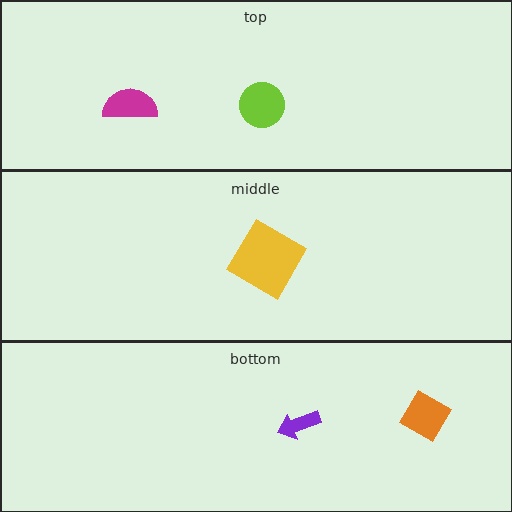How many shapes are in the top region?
2.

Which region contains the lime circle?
The top region.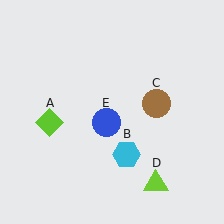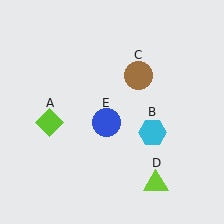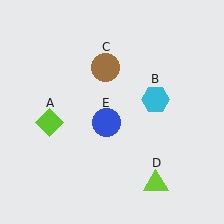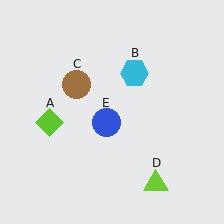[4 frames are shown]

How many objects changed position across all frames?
2 objects changed position: cyan hexagon (object B), brown circle (object C).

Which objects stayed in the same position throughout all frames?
Lime diamond (object A) and lime triangle (object D) and blue circle (object E) remained stationary.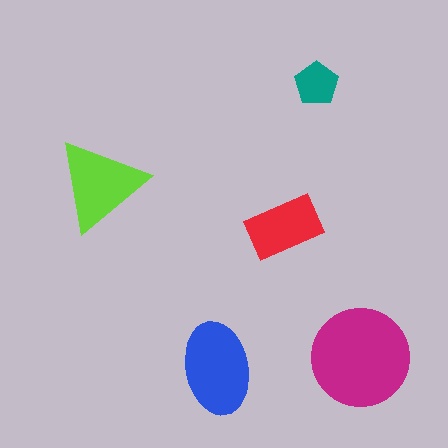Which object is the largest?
The magenta circle.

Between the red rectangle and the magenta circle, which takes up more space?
The magenta circle.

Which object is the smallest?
The teal pentagon.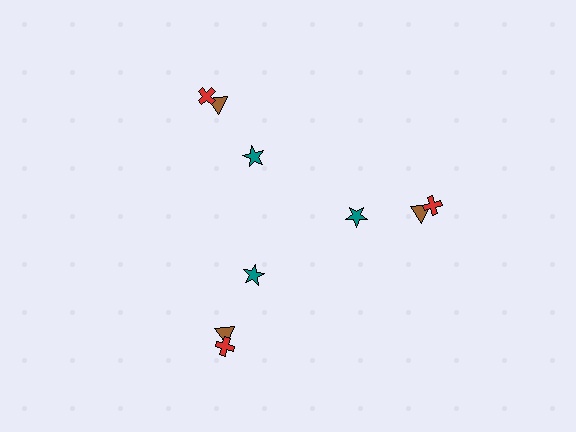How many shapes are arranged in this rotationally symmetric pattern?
There are 9 shapes, arranged in 3 groups of 3.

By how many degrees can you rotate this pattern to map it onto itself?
The pattern maps onto itself every 120 degrees of rotation.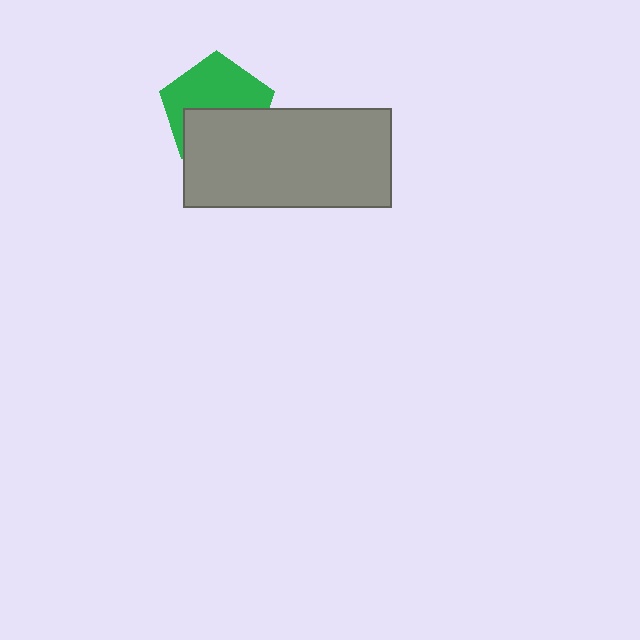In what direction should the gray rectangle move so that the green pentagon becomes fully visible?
The gray rectangle should move down. That is the shortest direction to clear the overlap and leave the green pentagon fully visible.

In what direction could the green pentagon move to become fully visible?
The green pentagon could move up. That would shift it out from behind the gray rectangle entirely.